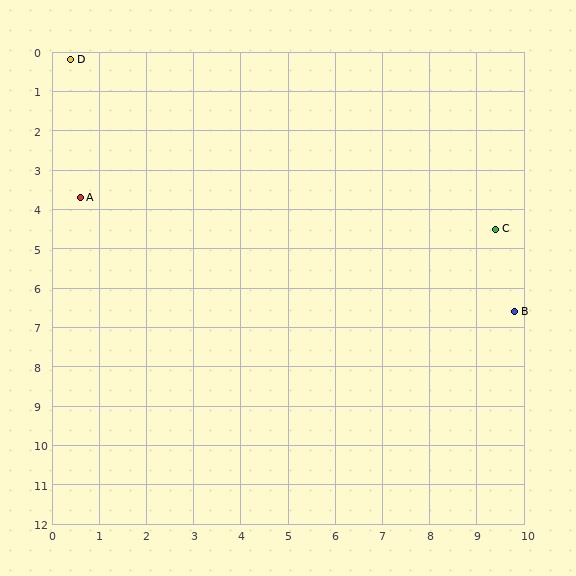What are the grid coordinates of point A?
Point A is at approximately (0.6, 3.7).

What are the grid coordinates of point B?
Point B is at approximately (9.8, 6.6).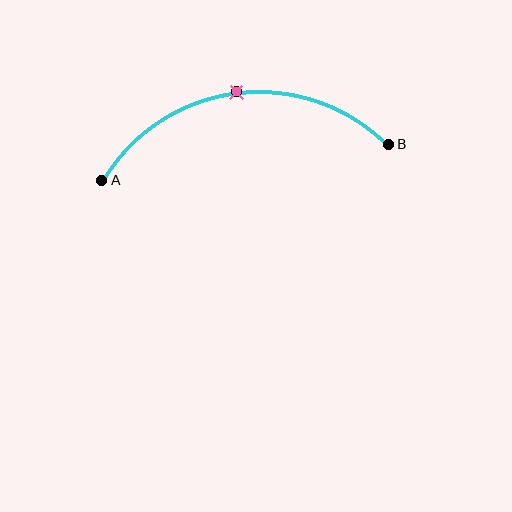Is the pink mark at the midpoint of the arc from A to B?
Yes. The pink mark lies on the arc at equal arc-length from both A and B — it is the arc midpoint.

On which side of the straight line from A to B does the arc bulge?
The arc bulges above the straight line connecting A and B.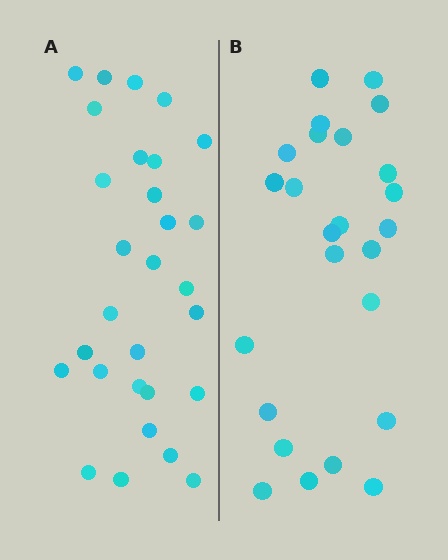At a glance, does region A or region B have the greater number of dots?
Region A (the left region) has more dots.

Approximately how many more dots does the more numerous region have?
Region A has about 4 more dots than region B.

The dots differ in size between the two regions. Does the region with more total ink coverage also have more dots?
No. Region B has more total ink coverage because its dots are larger, but region A actually contains more individual dots. Total area can be misleading — the number of items is what matters here.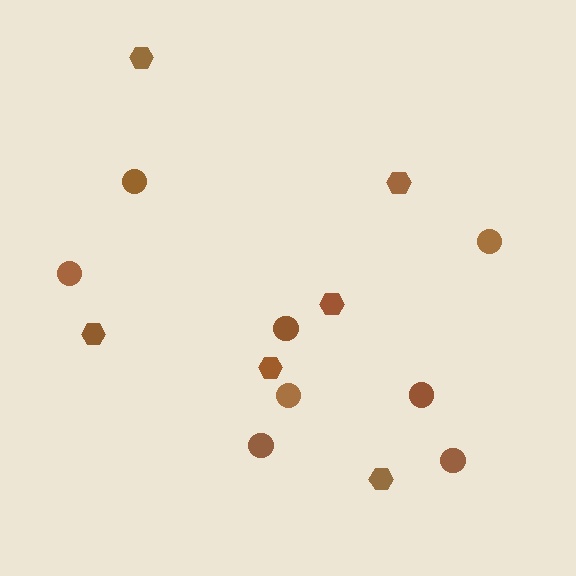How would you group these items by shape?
There are 2 groups: one group of circles (8) and one group of hexagons (6).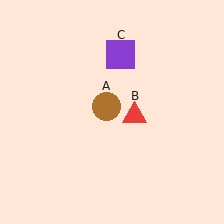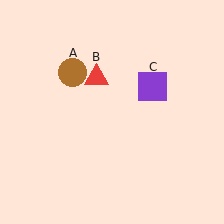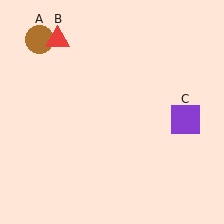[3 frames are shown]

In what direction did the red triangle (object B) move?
The red triangle (object B) moved up and to the left.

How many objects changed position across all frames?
3 objects changed position: brown circle (object A), red triangle (object B), purple square (object C).